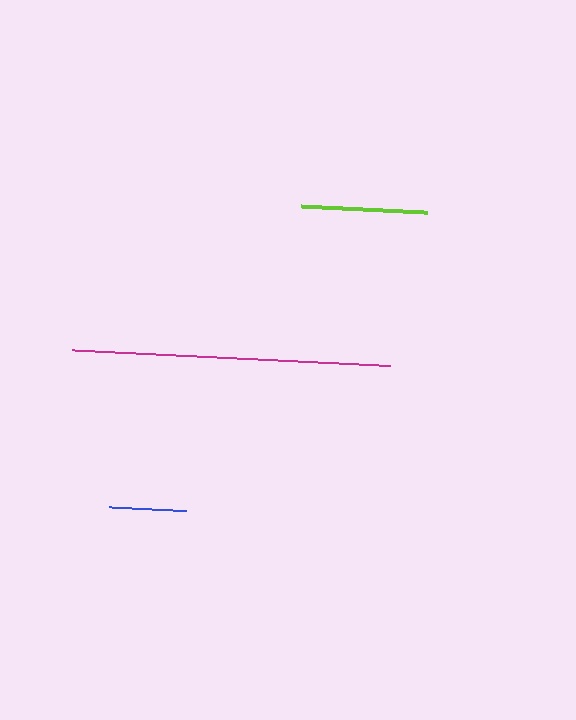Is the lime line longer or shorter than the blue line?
The lime line is longer than the blue line.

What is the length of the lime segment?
The lime segment is approximately 127 pixels long.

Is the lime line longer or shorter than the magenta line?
The magenta line is longer than the lime line.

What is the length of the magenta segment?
The magenta segment is approximately 318 pixels long.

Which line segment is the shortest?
The blue line is the shortest at approximately 78 pixels.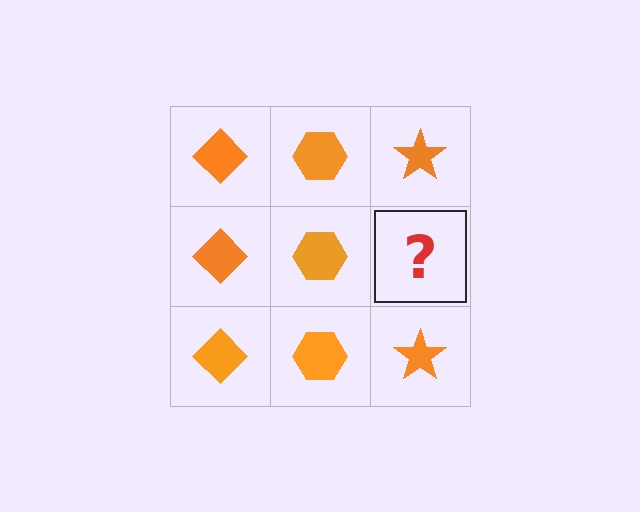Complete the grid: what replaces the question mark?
The question mark should be replaced with an orange star.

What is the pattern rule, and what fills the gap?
The rule is that each column has a consistent shape. The gap should be filled with an orange star.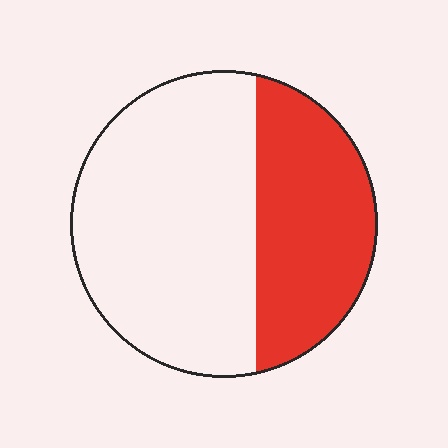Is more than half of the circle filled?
No.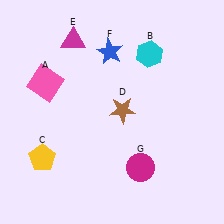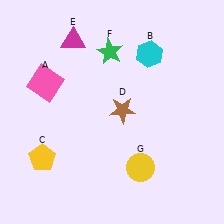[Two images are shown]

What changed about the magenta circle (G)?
In Image 1, G is magenta. In Image 2, it changed to yellow.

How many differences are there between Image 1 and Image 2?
There are 2 differences between the two images.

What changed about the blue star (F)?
In Image 1, F is blue. In Image 2, it changed to green.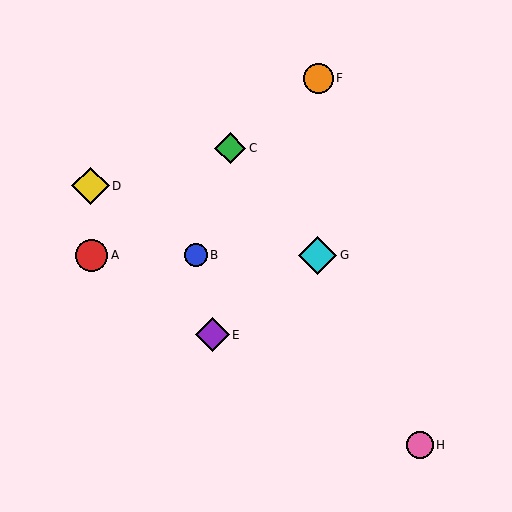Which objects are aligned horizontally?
Objects A, B, G are aligned horizontally.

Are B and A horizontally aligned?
Yes, both are at y≈255.